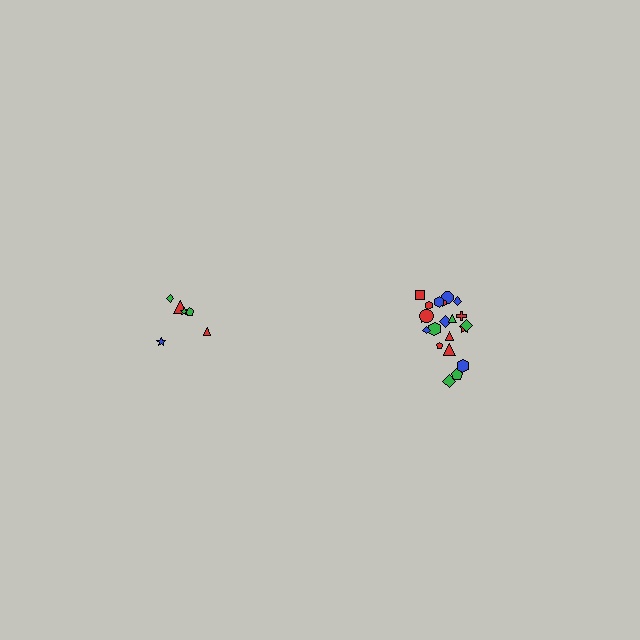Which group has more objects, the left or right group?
The right group.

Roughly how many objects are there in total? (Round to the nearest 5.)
Roughly 30 objects in total.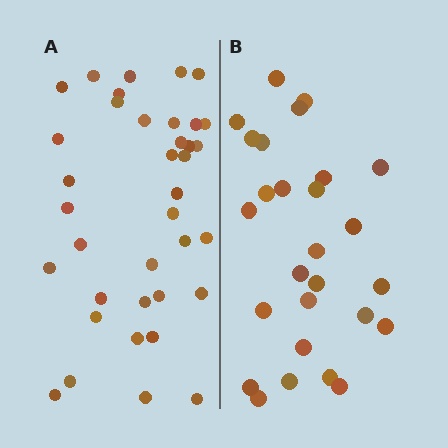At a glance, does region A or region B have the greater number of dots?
Region A (the left region) has more dots.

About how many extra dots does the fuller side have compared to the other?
Region A has roughly 10 or so more dots than region B.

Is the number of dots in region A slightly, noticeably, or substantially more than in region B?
Region A has noticeably more, but not dramatically so. The ratio is roughly 1.4 to 1.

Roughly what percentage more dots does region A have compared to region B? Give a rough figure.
About 35% more.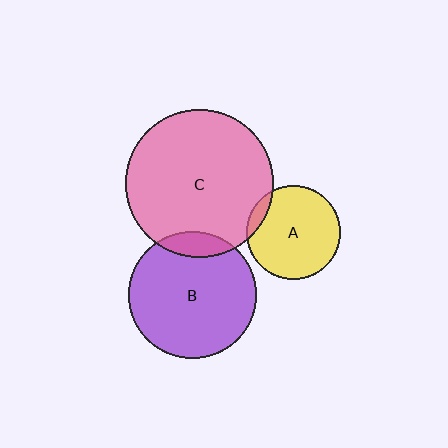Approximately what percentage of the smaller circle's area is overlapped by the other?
Approximately 10%.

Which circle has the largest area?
Circle C (pink).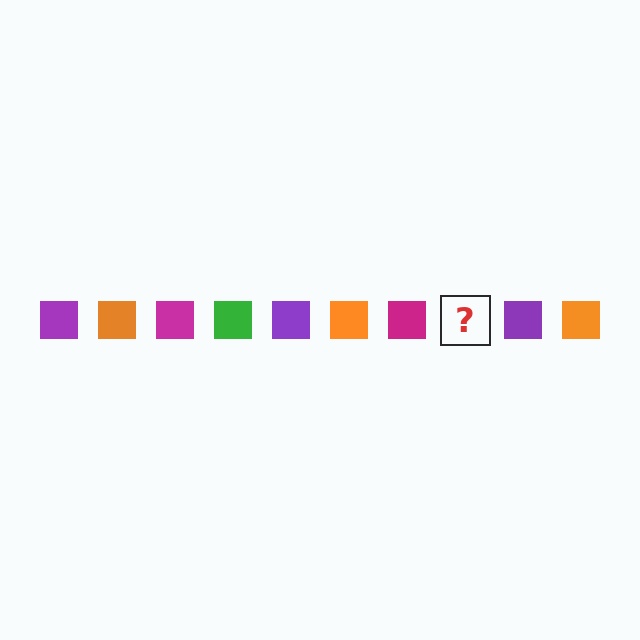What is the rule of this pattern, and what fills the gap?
The rule is that the pattern cycles through purple, orange, magenta, green squares. The gap should be filled with a green square.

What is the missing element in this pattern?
The missing element is a green square.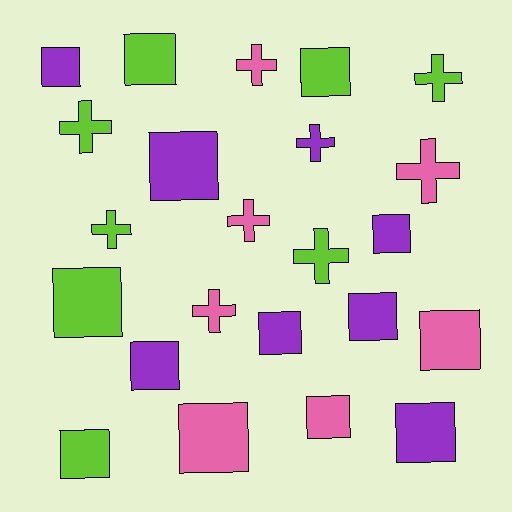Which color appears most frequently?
Purple, with 8 objects.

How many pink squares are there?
There are 3 pink squares.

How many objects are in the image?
There are 23 objects.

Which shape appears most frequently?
Square, with 14 objects.